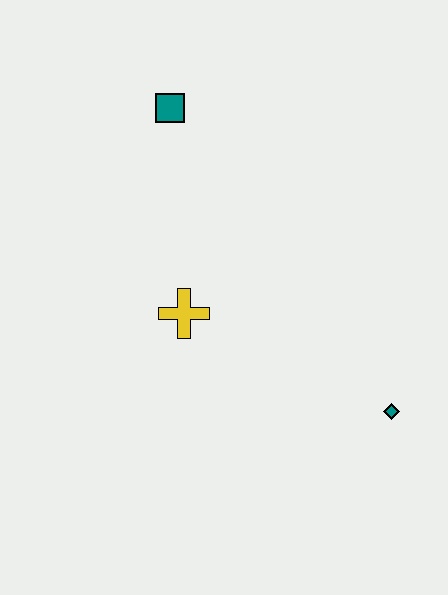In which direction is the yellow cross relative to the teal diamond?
The yellow cross is to the left of the teal diamond.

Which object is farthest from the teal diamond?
The teal square is farthest from the teal diamond.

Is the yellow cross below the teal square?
Yes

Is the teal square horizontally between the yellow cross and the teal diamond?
No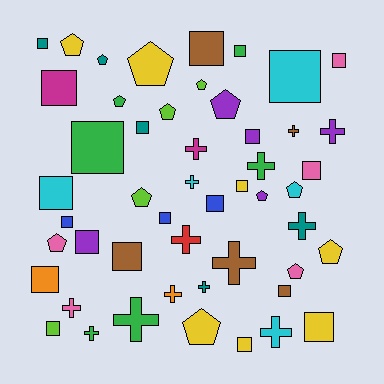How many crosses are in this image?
There are 14 crosses.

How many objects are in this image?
There are 50 objects.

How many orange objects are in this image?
There are 2 orange objects.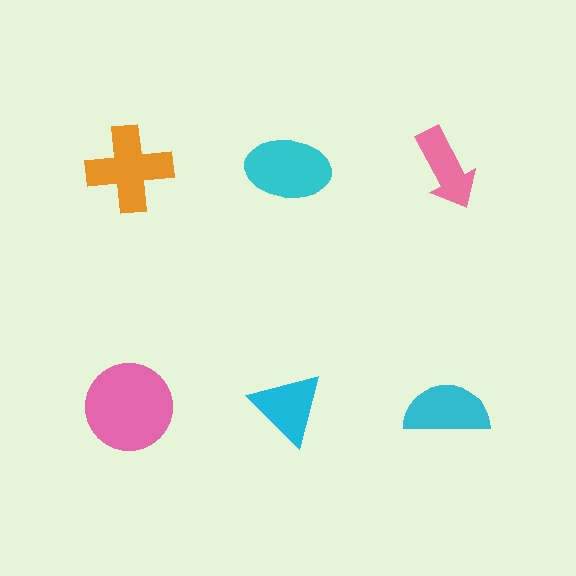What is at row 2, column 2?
A cyan triangle.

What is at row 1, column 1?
An orange cross.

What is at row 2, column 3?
A cyan semicircle.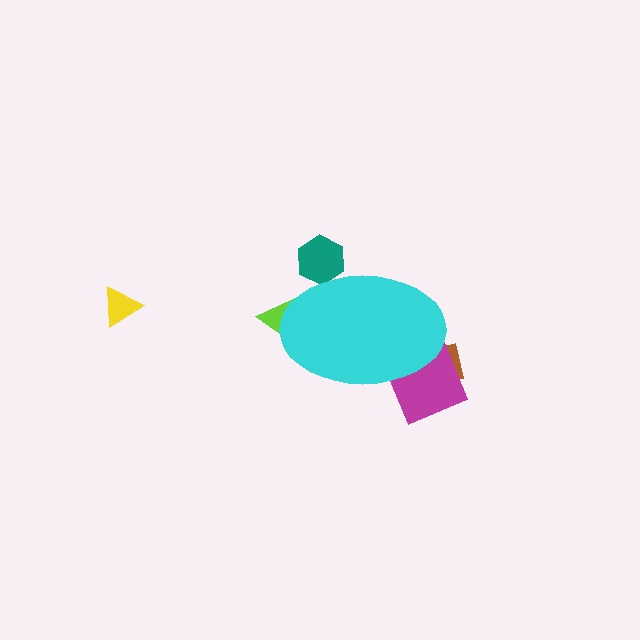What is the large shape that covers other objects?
A cyan ellipse.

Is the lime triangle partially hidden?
Yes, the lime triangle is partially hidden behind the cyan ellipse.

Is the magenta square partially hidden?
Yes, the magenta square is partially hidden behind the cyan ellipse.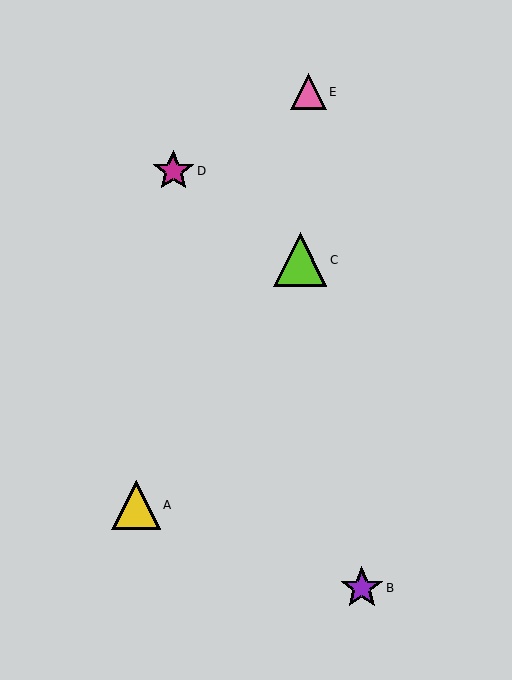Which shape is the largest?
The lime triangle (labeled C) is the largest.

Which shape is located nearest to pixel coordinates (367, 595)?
The purple star (labeled B) at (362, 588) is nearest to that location.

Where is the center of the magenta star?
The center of the magenta star is at (173, 171).